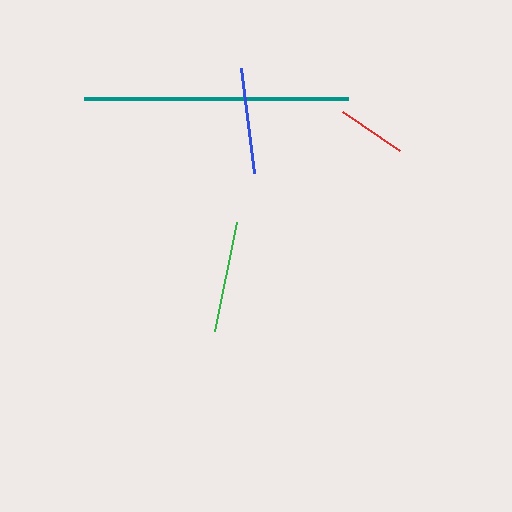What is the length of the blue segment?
The blue segment is approximately 105 pixels long.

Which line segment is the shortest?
The red line is the shortest at approximately 69 pixels.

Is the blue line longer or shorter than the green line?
The green line is longer than the blue line.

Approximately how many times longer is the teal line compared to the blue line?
The teal line is approximately 2.5 times the length of the blue line.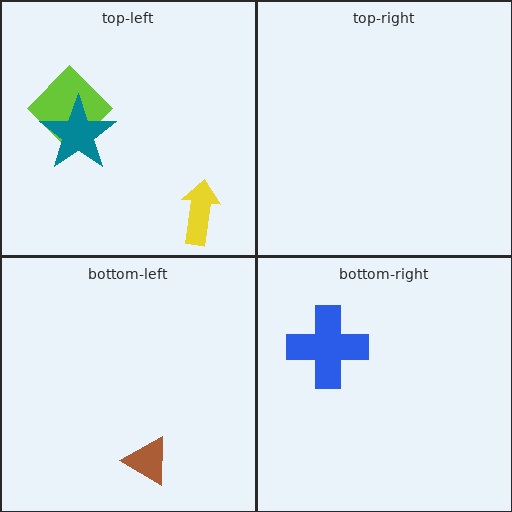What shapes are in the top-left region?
The yellow arrow, the lime diamond, the teal star.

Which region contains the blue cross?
The bottom-right region.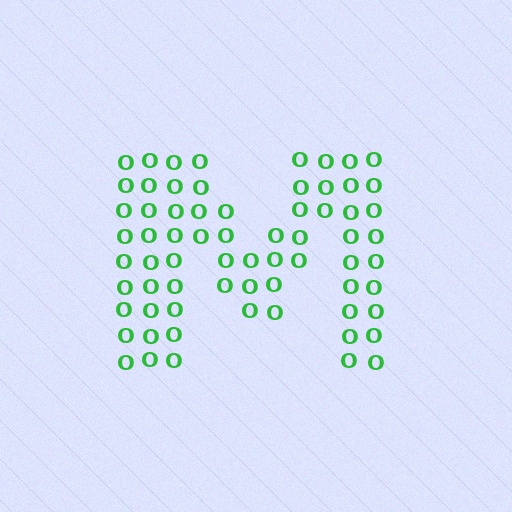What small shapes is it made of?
It is made of small letter O's.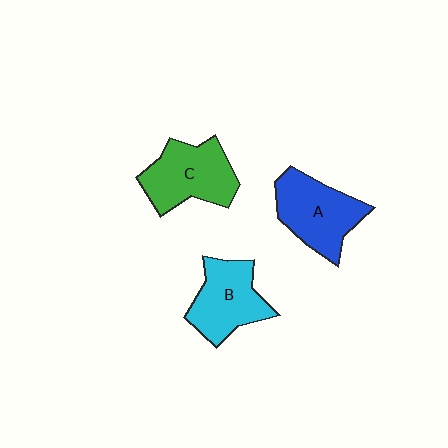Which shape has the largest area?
Shape C (green).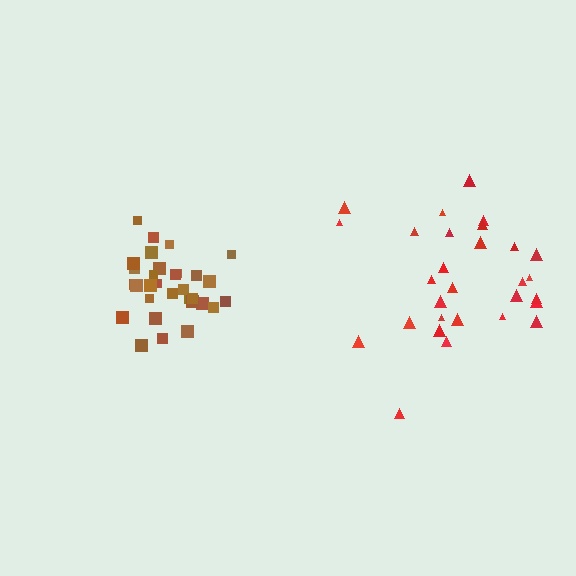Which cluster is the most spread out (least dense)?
Red.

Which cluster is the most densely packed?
Brown.